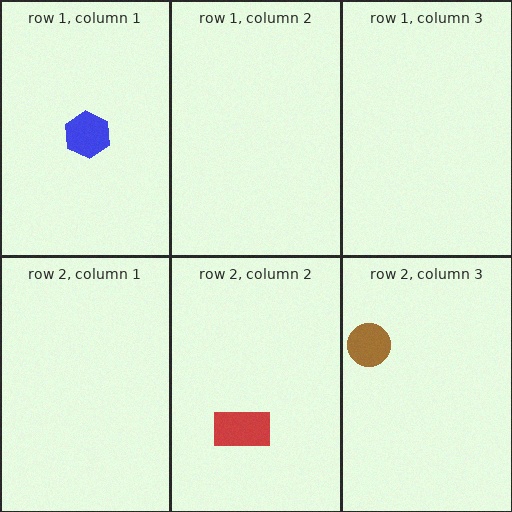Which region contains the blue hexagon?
The row 1, column 1 region.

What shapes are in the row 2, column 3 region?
The brown circle.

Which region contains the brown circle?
The row 2, column 3 region.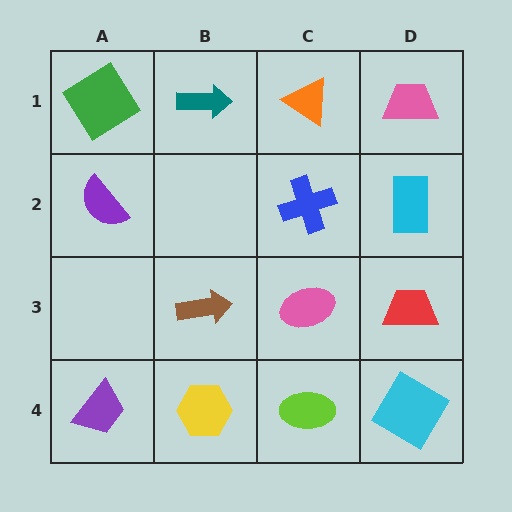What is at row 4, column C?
A lime ellipse.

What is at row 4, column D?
A cyan diamond.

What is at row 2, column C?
A blue cross.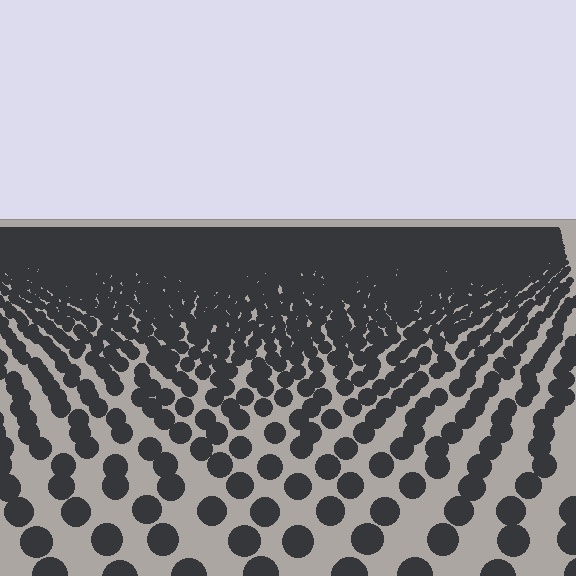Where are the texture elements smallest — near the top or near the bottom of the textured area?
Near the top.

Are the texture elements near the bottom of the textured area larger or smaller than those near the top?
Larger. Near the bottom, elements are closer to the viewer and appear at a bigger on-screen size.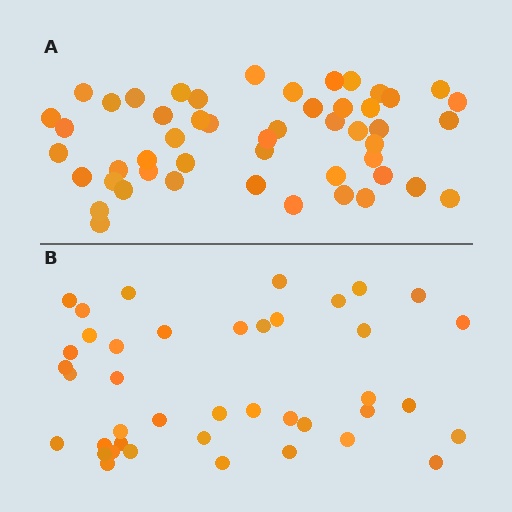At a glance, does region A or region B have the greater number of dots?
Region A (the top region) has more dots.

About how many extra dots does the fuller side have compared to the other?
Region A has roughly 8 or so more dots than region B.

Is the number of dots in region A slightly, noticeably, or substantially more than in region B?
Region A has only slightly more — the two regions are fairly close. The ratio is roughly 1.2 to 1.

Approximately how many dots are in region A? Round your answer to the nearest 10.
About 50 dots.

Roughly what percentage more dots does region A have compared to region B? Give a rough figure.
About 20% more.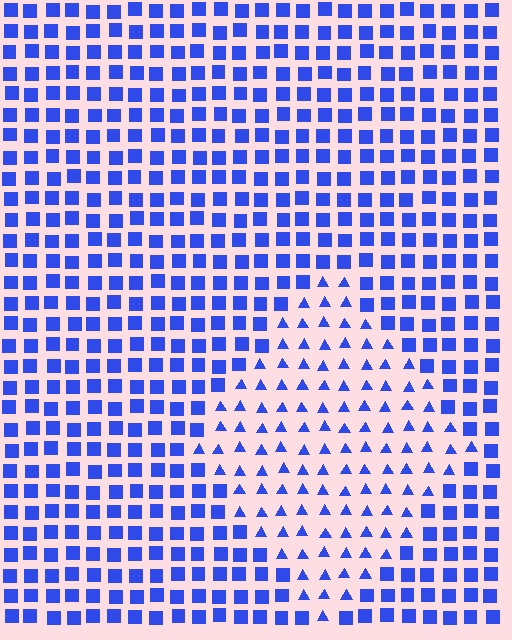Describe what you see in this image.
The image is filled with small blue elements arranged in a uniform grid. A diamond-shaped region contains triangles, while the surrounding area contains squares. The boundary is defined purely by the change in element shape.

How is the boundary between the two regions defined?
The boundary is defined by a change in element shape: triangles inside vs. squares outside. All elements share the same color and spacing.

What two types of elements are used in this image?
The image uses triangles inside the diamond region and squares outside it.